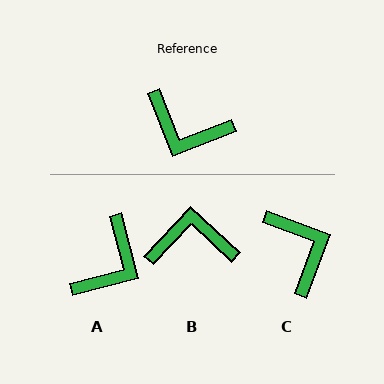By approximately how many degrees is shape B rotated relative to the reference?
Approximately 154 degrees clockwise.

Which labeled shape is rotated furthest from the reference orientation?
B, about 154 degrees away.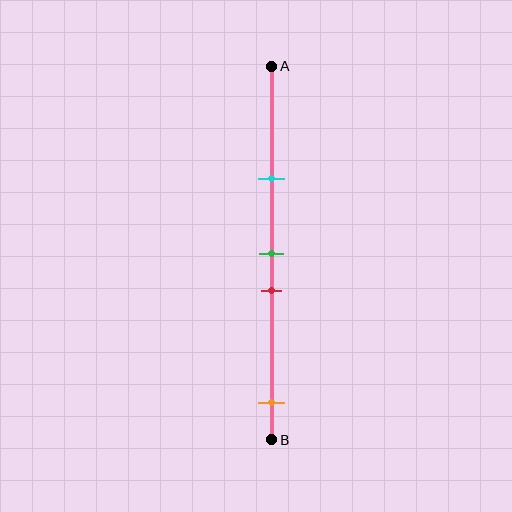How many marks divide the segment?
There are 4 marks dividing the segment.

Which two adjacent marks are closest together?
The green and red marks are the closest adjacent pair.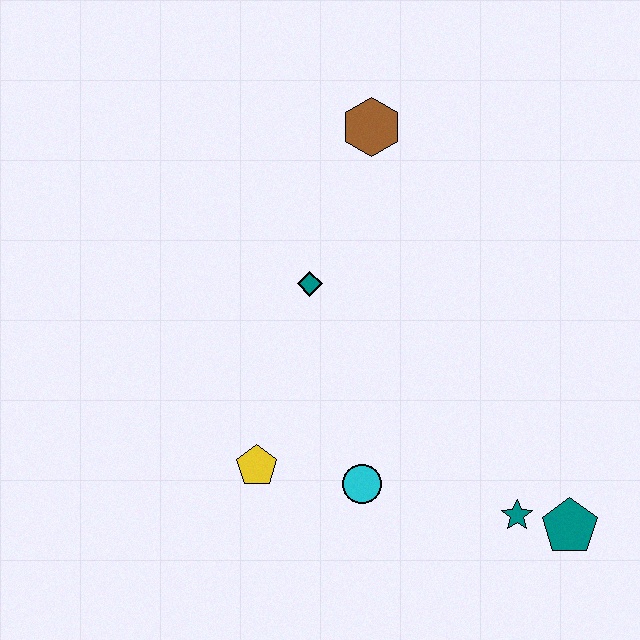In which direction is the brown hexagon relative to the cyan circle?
The brown hexagon is above the cyan circle.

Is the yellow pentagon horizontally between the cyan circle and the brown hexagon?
No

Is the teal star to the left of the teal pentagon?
Yes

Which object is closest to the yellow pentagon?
The cyan circle is closest to the yellow pentagon.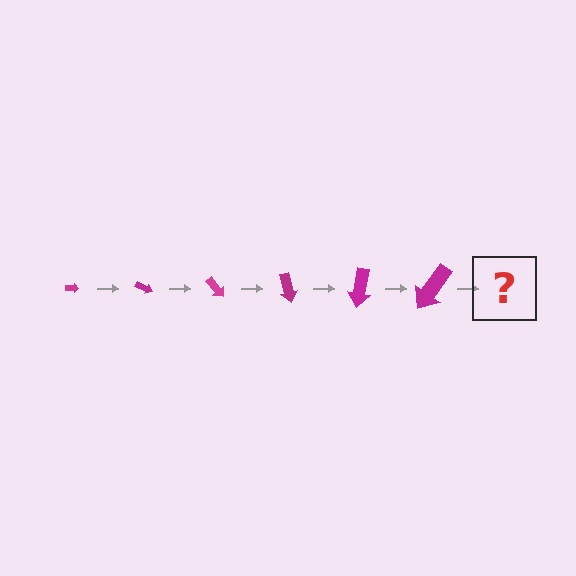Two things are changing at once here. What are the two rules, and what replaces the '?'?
The two rules are that the arrow grows larger each step and it rotates 25 degrees each step. The '?' should be an arrow, larger than the previous one and rotated 150 degrees from the start.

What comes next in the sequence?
The next element should be an arrow, larger than the previous one and rotated 150 degrees from the start.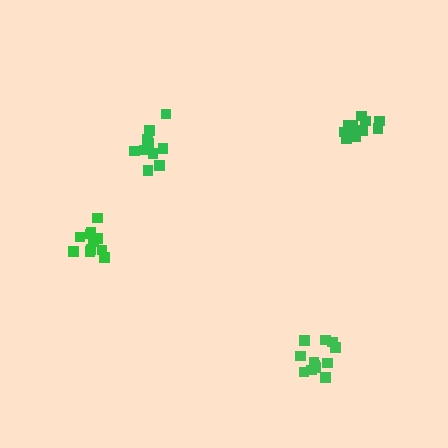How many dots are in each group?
Group 1: 13 dots, Group 2: 12 dots, Group 3: 11 dots, Group 4: 11 dots (47 total).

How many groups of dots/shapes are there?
There are 4 groups.